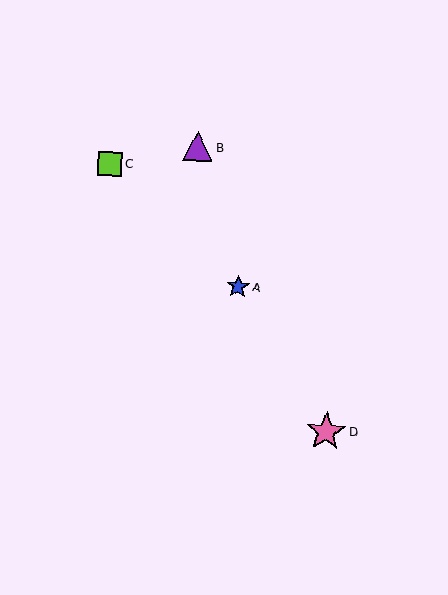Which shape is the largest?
The pink star (labeled D) is the largest.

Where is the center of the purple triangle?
The center of the purple triangle is at (198, 146).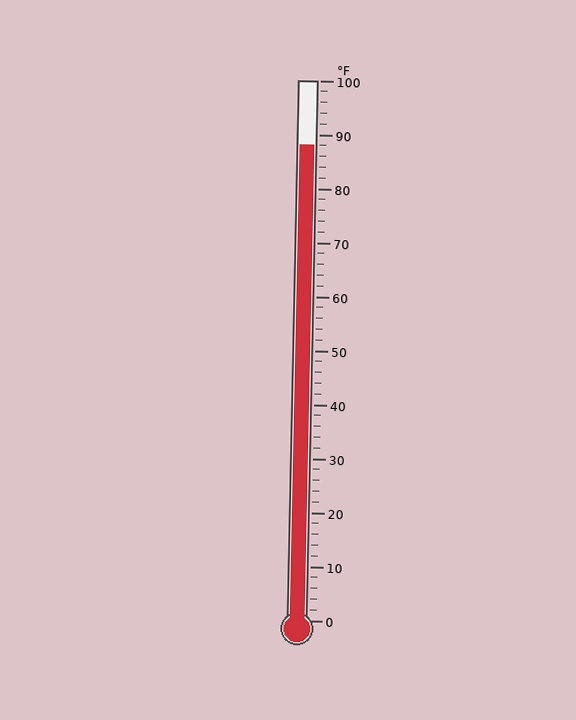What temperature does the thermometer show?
The thermometer shows approximately 88°F.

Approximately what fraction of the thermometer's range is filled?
The thermometer is filled to approximately 90% of its range.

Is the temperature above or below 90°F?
The temperature is below 90°F.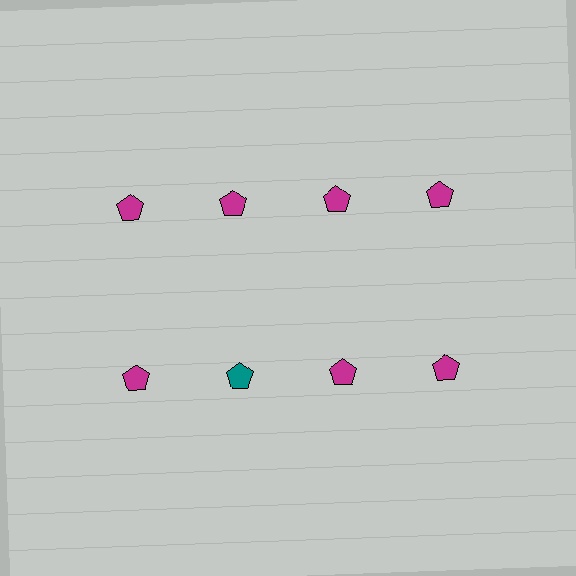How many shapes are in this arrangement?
There are 8 shapes arranged in a grid pattern.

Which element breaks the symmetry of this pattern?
The teal pentagon in the second row, second from left column breaks the symmetry. All other shapes are magenta pentagons.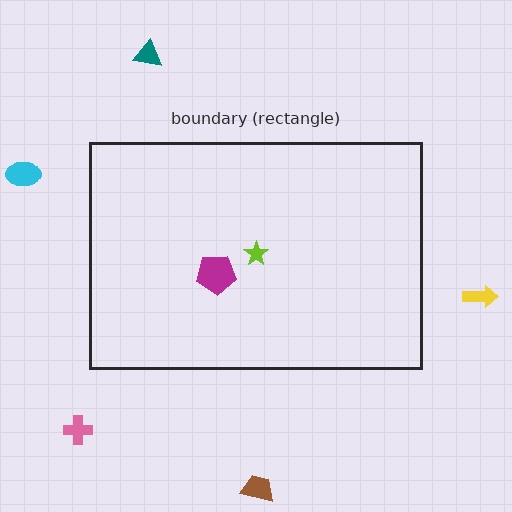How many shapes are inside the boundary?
2 inside, 5 outside.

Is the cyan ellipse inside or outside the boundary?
Outside.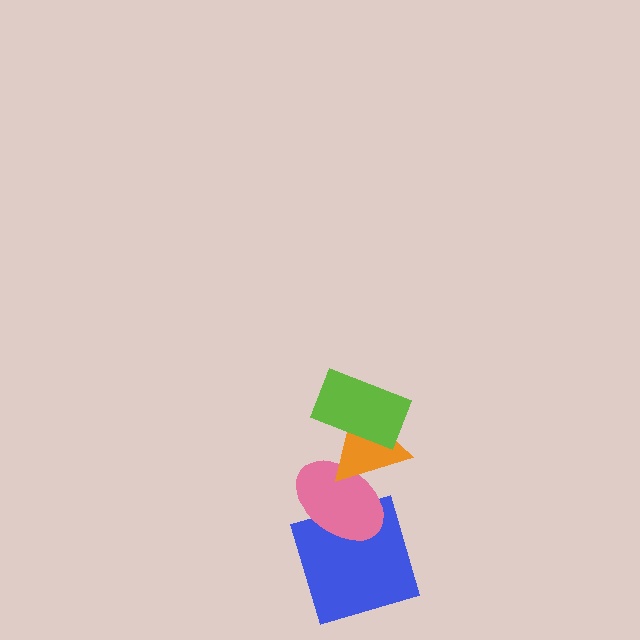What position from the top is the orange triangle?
The orange triangle is 2nd from the top.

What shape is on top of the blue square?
The pink ellipse is on top of the blue square.